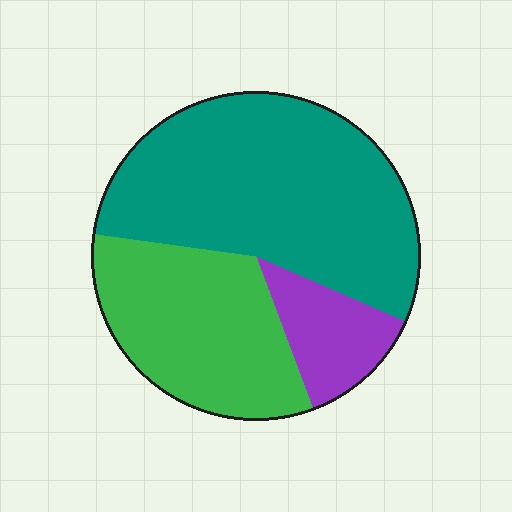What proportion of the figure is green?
Green covers about 35% of the figure.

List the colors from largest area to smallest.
From largest to smallest: teal, green, purple.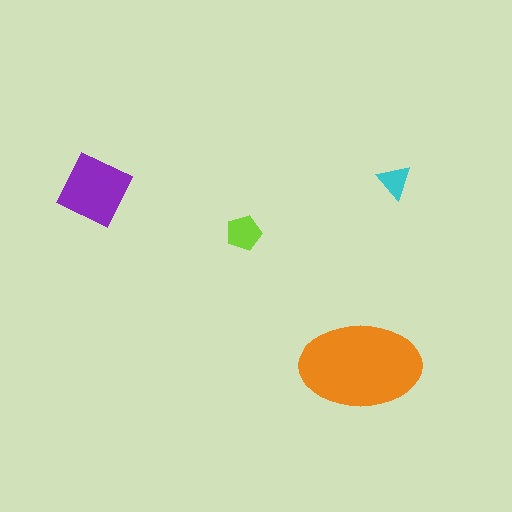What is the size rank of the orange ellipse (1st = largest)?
1st.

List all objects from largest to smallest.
The orange ellipse, the purple diamond, the lime pentagon, the cyan triangle.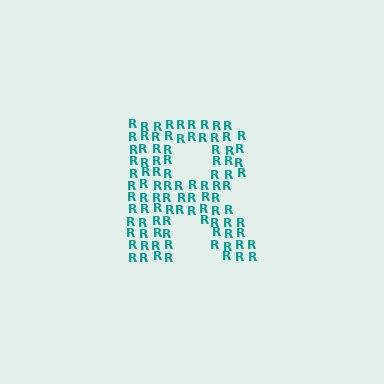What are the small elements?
The small elements are letter R's.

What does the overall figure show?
The overall figure shows the letter R.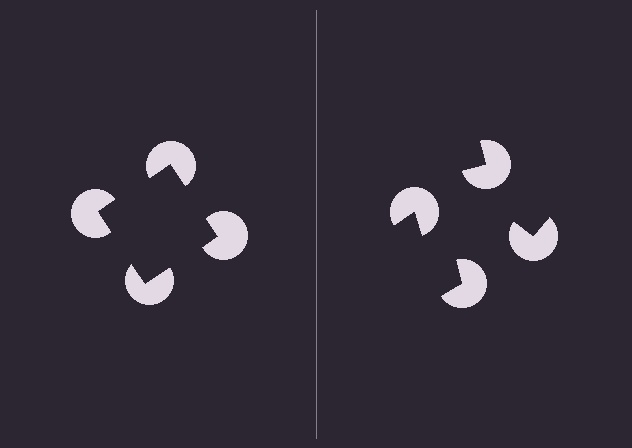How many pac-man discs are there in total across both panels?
8 — 4 on each side.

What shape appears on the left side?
An illusory square.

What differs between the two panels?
The pac-man discs are positioned identically on both sides; only the wedge orientations differ. On the left they align to a square; on the right they are misaligned.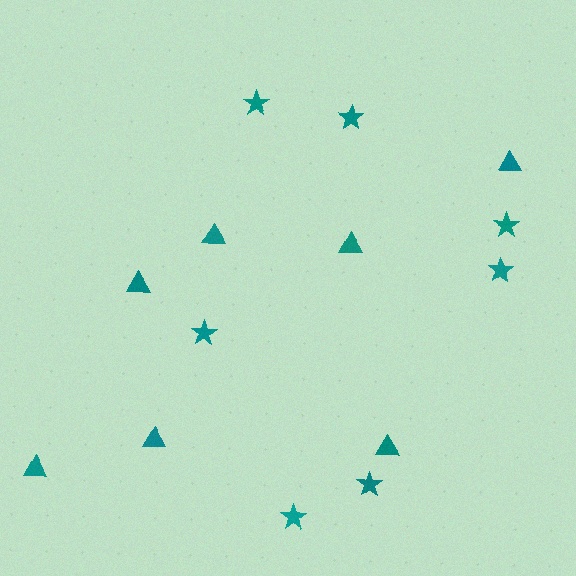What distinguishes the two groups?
There are 2 groups: one group of triangles (7) and one group of stars (7).